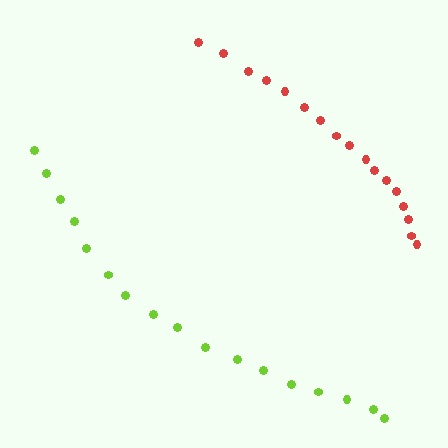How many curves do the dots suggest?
There are 2 distinct paths.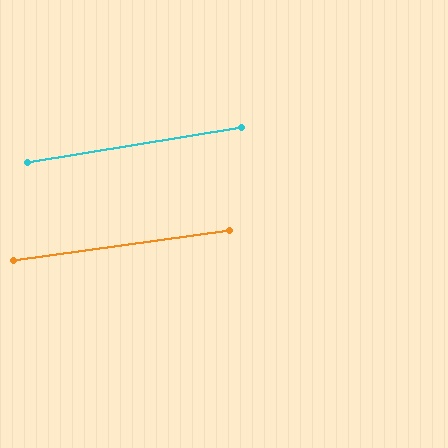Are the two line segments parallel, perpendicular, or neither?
Parallel — their directions differ by only 1.4°.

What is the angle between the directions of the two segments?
Approximately 1 degree.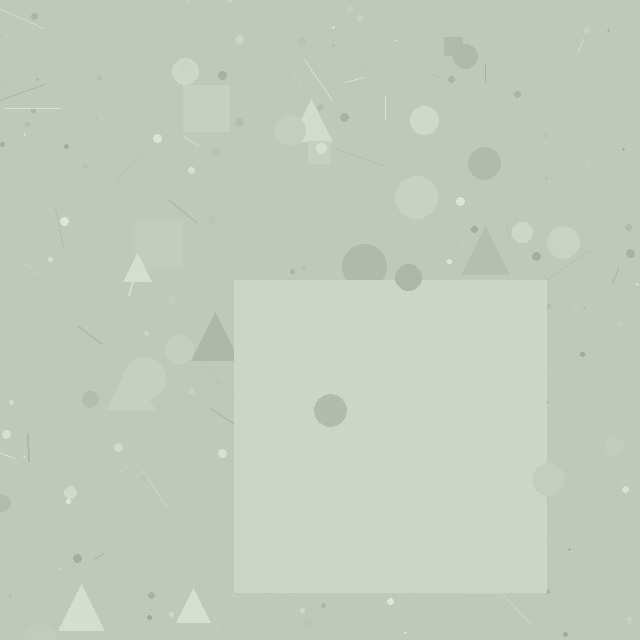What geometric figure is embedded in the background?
A square is embedded in the background.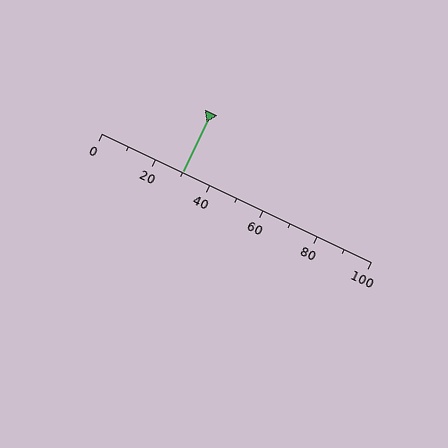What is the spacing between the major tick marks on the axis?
The major ticks are spaced 20 apart.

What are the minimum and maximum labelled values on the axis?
The axis runs from 0 to 100.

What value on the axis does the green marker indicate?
The marker indicates approximately 30.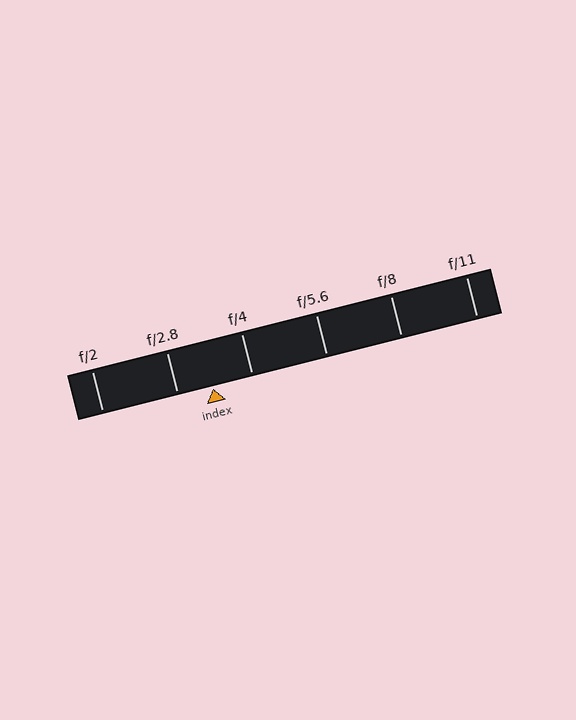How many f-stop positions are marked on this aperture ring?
There are 6 f-stop positions marked.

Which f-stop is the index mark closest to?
The index mark is closest to f/2.8.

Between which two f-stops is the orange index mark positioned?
The index mark is between f/2.8 and f/4.